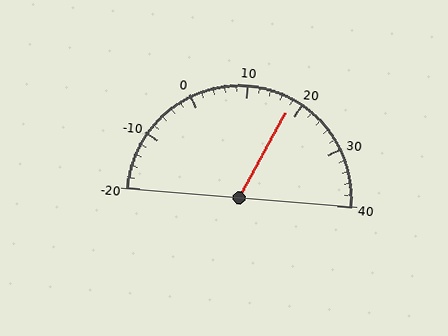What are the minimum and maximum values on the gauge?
The gauge ranges from -20 to 40.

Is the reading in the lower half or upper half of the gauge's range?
The reading is in the upper half of the range (-20 to 40).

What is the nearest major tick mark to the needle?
The nearest major tick mark is 20.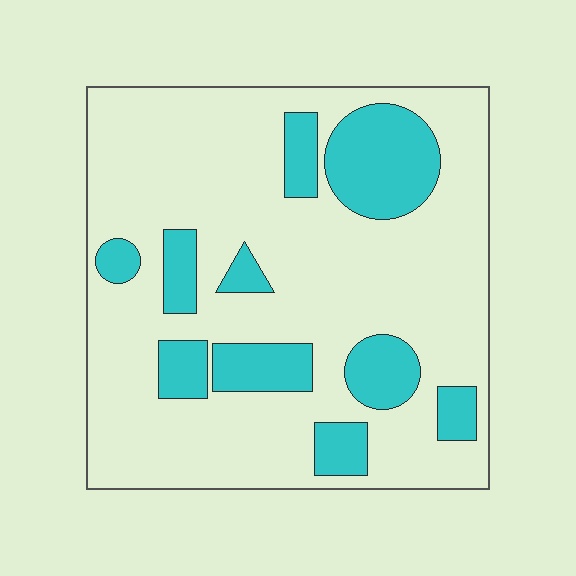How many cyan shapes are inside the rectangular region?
10.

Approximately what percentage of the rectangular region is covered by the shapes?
Approximately 25%.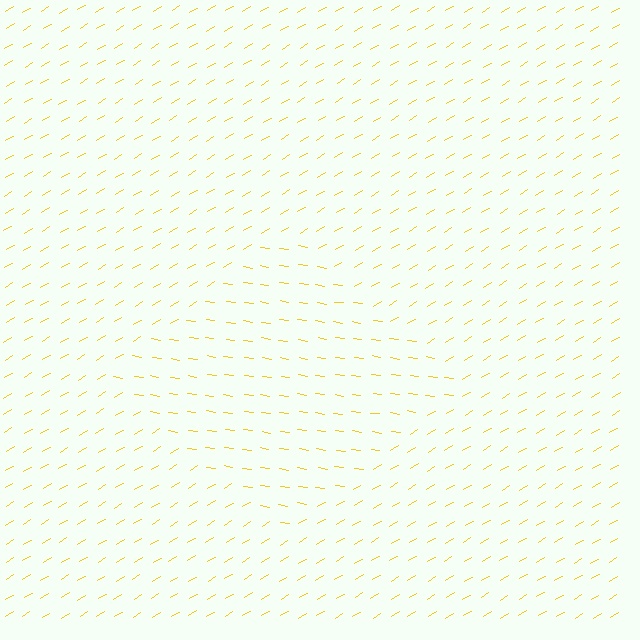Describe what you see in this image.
The image is filled with small yellow line segments. A diamond region in the image has lines oriented differently from the surrounding lines, creating a visible texture boundary.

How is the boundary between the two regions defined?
The boundary is defined purely by a change in line orientation (approximately 39 degrees difference). All lines are the same color and thickness.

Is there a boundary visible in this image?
Yes, there is a texture boundary formed by a change in line orientation.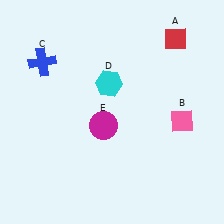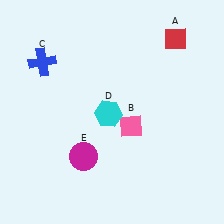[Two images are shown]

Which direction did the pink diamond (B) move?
The pink diamond (B) moved left.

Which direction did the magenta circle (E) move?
The magenta circle (E) moved down.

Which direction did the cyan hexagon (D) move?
The cyan hexagon (D) moved down.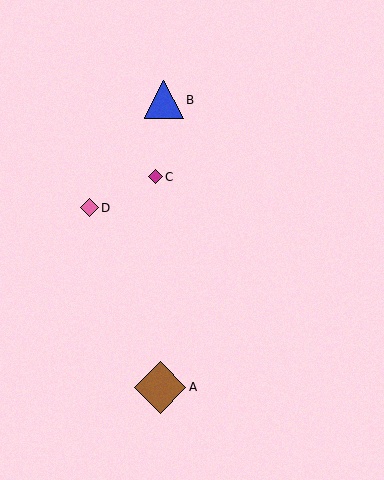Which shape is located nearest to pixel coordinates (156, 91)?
The blue triangle (labeled B) at (164, 100) is nearest to that location.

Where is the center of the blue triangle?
The center of the blue triangle is at (164, 100).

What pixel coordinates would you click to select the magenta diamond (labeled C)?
Click at (155, 177) to select the magenta diamond C.